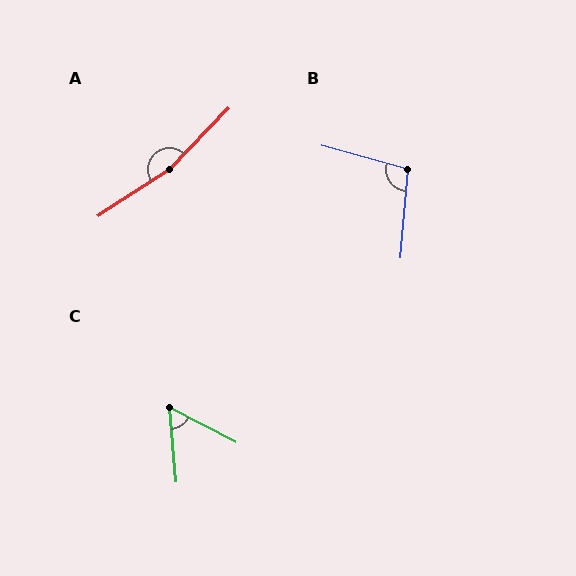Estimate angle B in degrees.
Approximately 101 degrees.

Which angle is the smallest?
C, at approximately 58 degrees.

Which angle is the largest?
A, at approximately 167 degrees.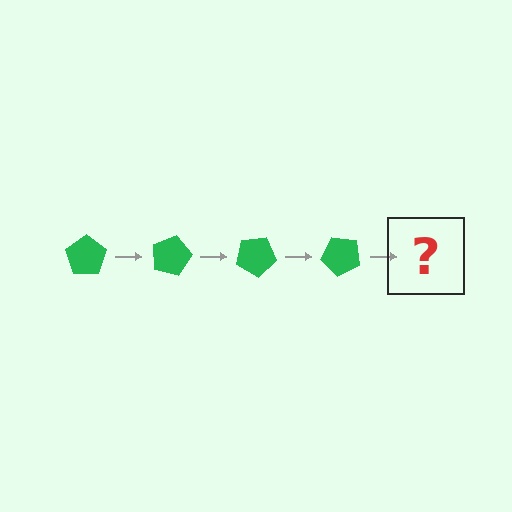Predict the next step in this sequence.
The next step is a green pentagon rotated 60 degrees.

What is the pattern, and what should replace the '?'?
The pattern is that the pentagon rotates 15 degrees each step. The '?' should be a green pentagon rotated 60 degrees.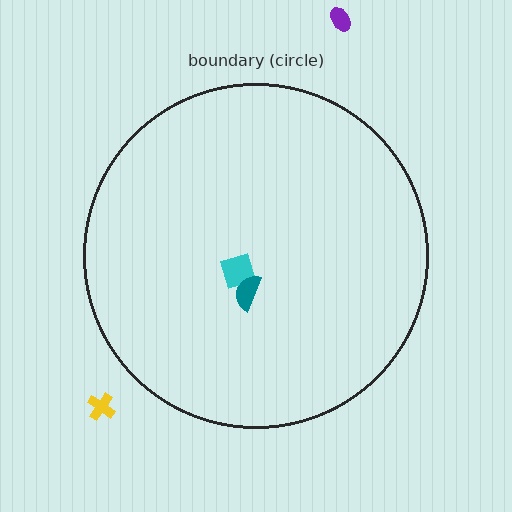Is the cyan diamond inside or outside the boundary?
Inside.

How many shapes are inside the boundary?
2 inside, 2 outside.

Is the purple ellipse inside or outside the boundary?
Outside.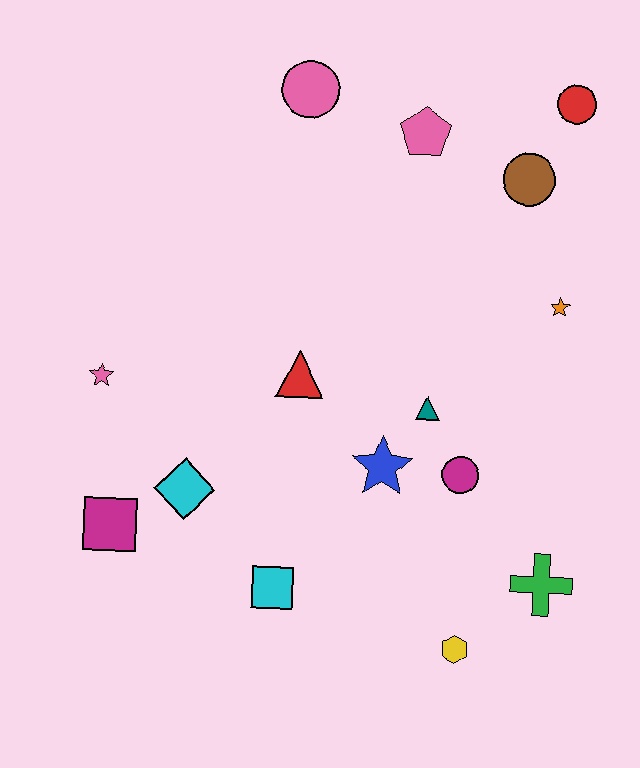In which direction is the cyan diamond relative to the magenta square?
The cyan diamond is to the right of the magenta square.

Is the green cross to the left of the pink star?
No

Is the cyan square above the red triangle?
No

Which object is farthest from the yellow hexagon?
The pink circle is farthest from the yellow hexagon.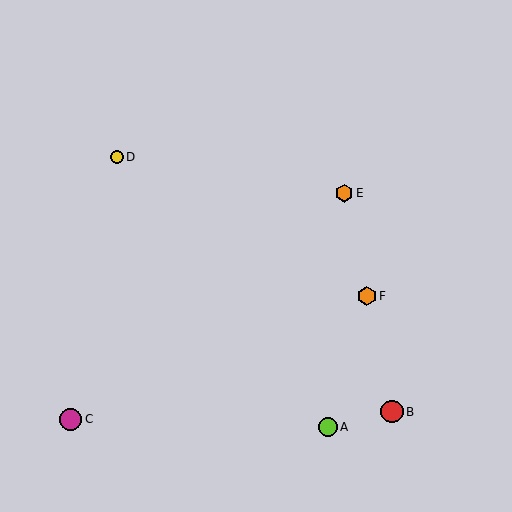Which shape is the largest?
The red circle (labeled B) is the largest.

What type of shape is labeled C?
Shape C is a magenta circle.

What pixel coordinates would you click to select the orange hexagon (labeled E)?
Click at (344, 193) to select the orange hexagon E.